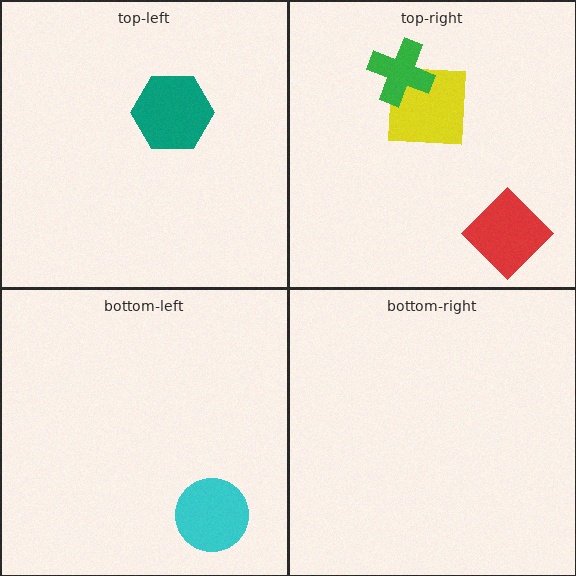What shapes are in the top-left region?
The teal hexagon.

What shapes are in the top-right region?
The yellow square, the red diamond, the green cross.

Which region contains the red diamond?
The top-right region.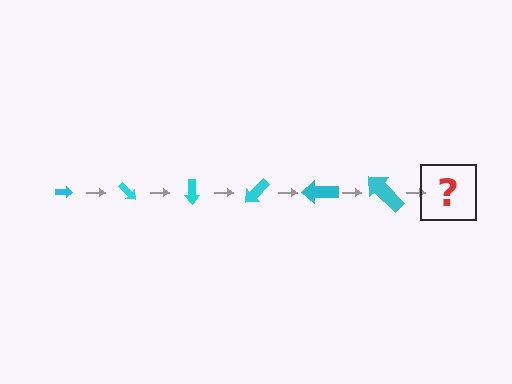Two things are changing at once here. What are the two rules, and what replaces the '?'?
The two rules are that the arrow grows larger each step and it rotates 45 degrees each step. The '?' should be an arrow, larger than the previous one and rotated 270 degrees from the start.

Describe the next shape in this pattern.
It should be an arrow, larger than the previous one and rotated 270 degrees from the start.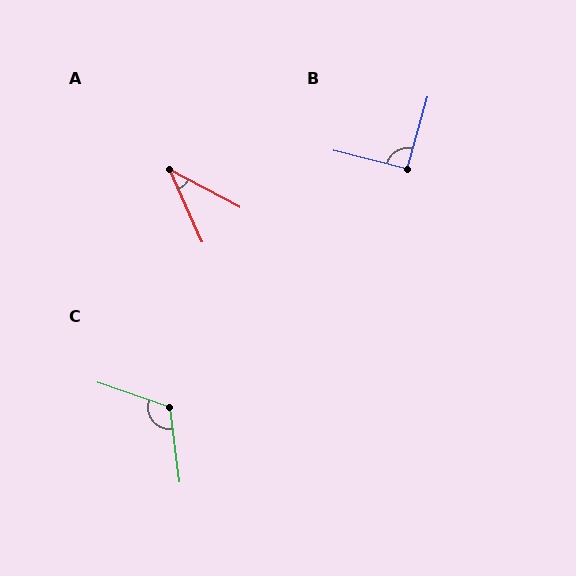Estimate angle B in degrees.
Approximately 91 degrees.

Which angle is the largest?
C, at approximately 116 degrees.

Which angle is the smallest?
A, at approximately 38 degrees.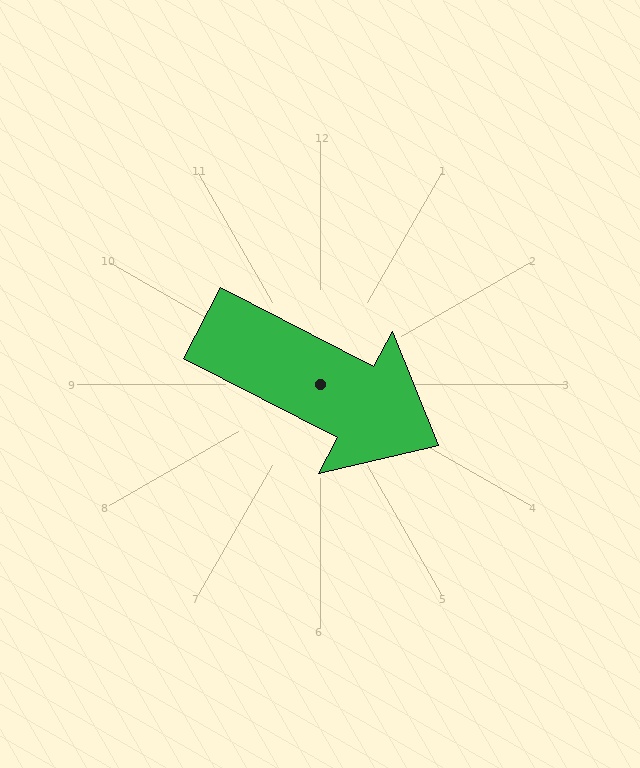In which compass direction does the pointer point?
Southeast.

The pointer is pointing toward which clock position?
Roughly 4 o'clock.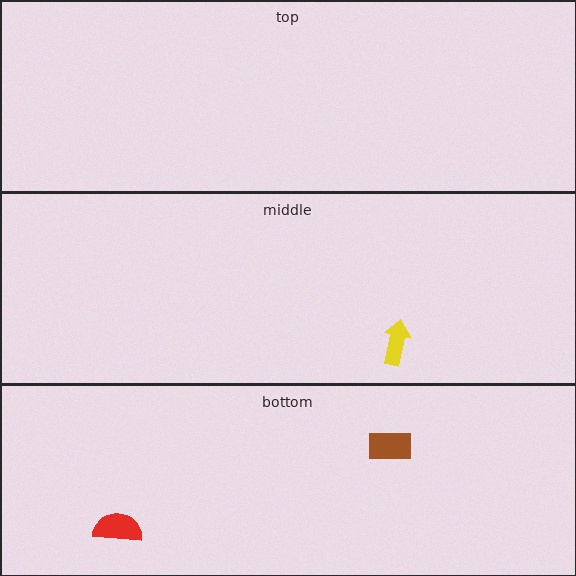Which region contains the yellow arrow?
The middle region.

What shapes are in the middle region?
The yellow arrow.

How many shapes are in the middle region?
1.